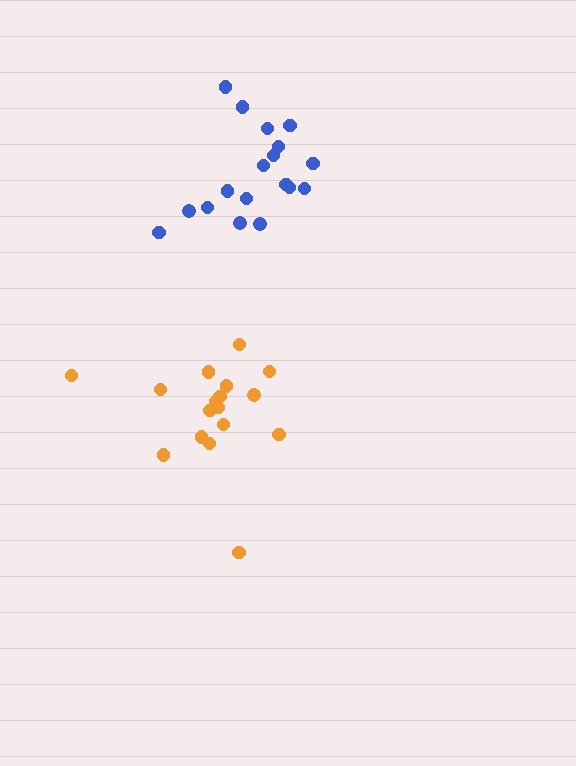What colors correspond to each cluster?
The clusters are colored: blue, orange.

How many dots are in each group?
Group 1: 18 dots, Group 2: 17 dots (35 total).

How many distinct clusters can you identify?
There are 2 distinct clusters.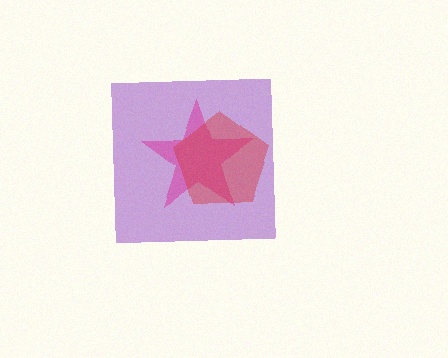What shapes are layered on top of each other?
The layered shapes are: a purple square, a magenta star, a red pentagon.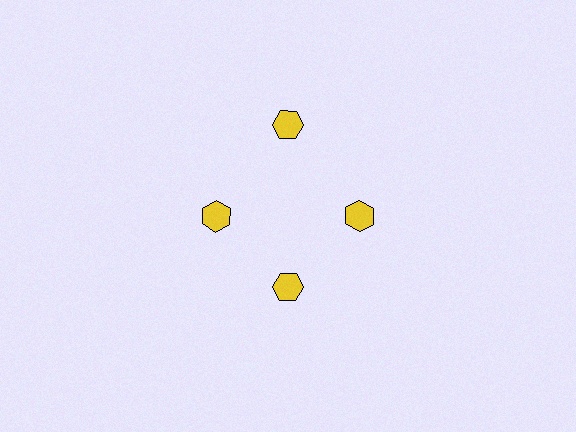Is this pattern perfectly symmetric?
No. The 4 yellow hexagons are arranged in a ring, but one element near the 12 o'clock position is pushed outward from the center, breaking the 4-fold rotational symmetry.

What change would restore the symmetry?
The symmetry would be restored by moving it inward, back onto the ring so that all 4 hexagons sit at equal angles and equal distance from the center.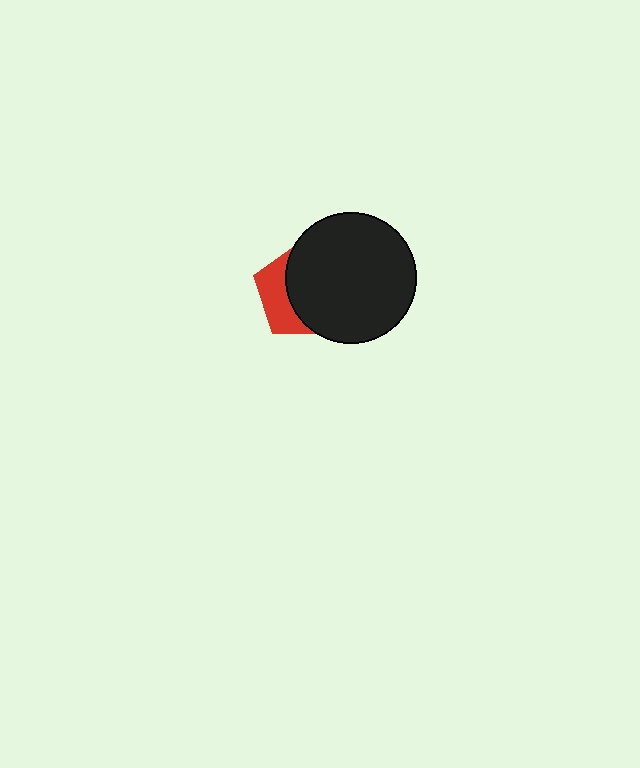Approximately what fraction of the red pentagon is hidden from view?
Roughly 65% of the red pentagon is hidden behind the black circle.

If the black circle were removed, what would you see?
You would see the complete red pentagon.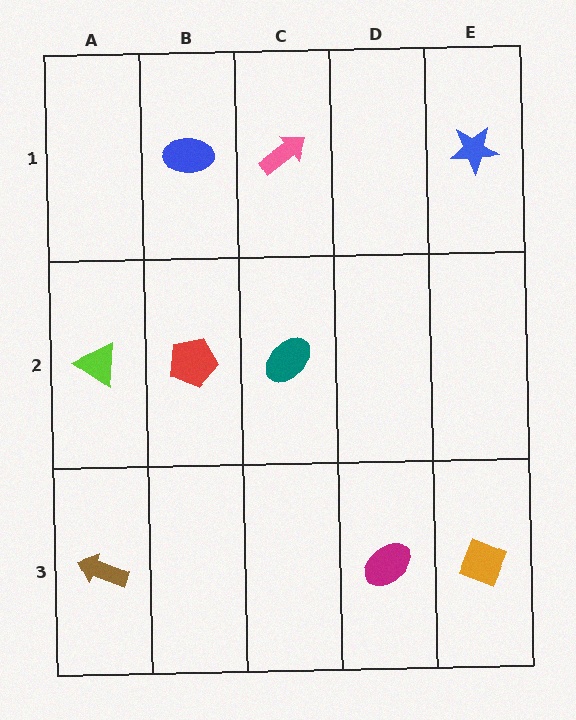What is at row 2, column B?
A red pentagon.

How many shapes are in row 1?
3 shapes.